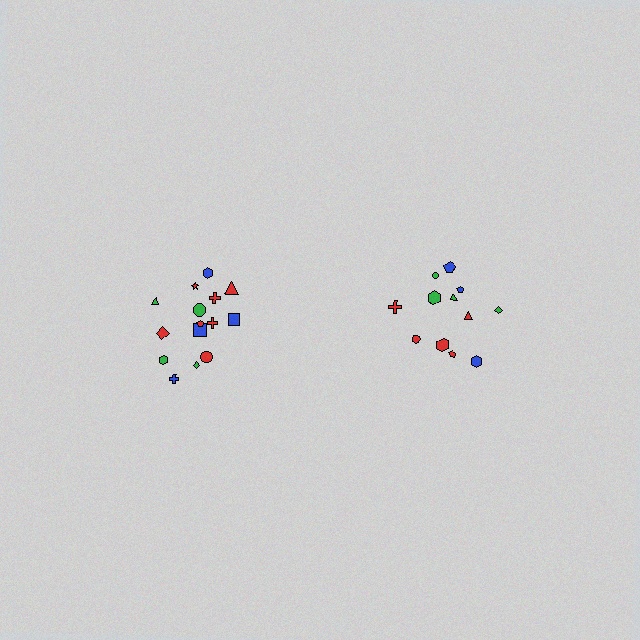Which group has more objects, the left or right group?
The left group.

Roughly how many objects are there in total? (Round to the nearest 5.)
Roughly 25 objects in total.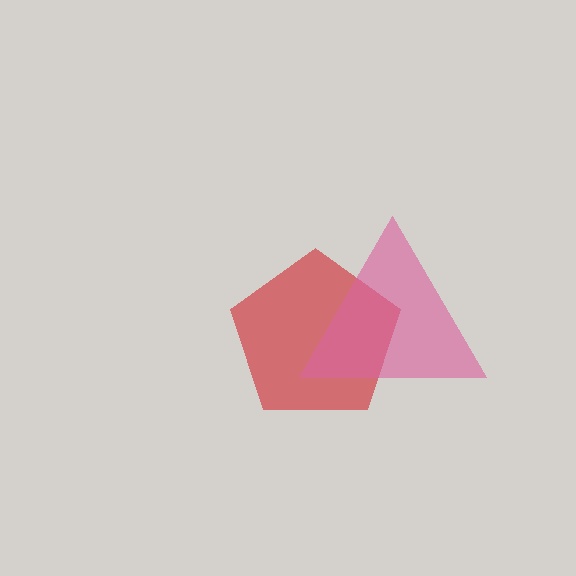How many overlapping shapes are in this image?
There are 2 overlapping shapes in the image.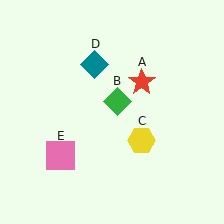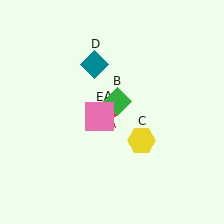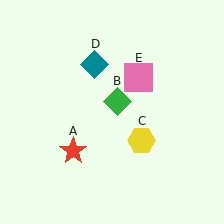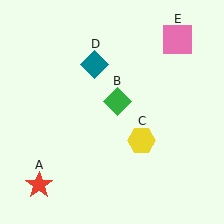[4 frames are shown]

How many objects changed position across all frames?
2 objects changed position: red star (object A), pink square (object E).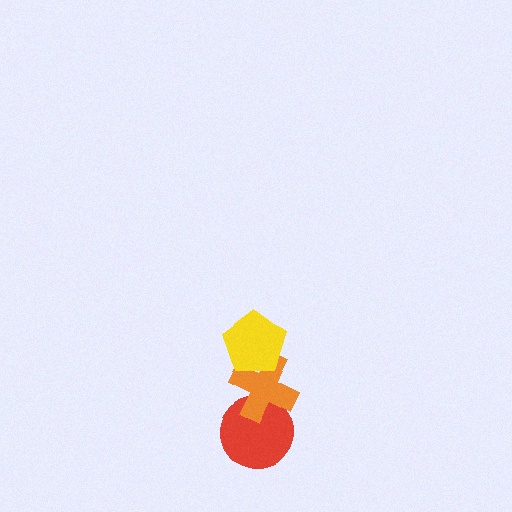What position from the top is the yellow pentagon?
The yellow pentagon is 1st from the top.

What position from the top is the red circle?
The red circle is 3rd from the top.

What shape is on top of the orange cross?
The yellow pentagon is on top of the orange cross.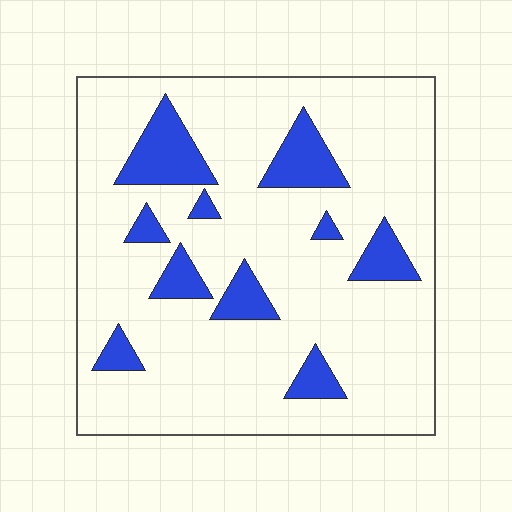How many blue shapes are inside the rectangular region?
10.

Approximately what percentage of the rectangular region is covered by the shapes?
Approximately 15%.